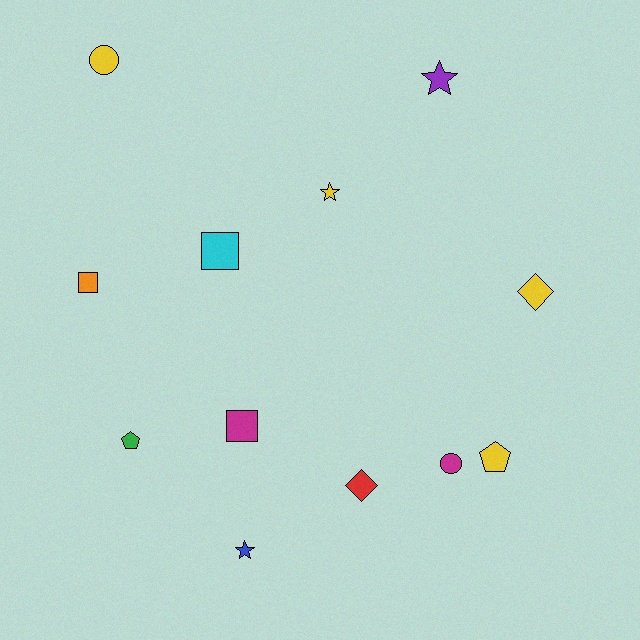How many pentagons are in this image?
There are 2 pentagons.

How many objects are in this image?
There are 12 objects.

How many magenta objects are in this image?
There are 2 magenta objects.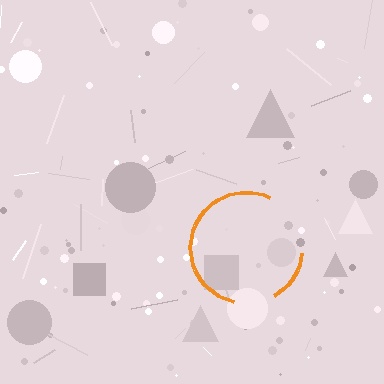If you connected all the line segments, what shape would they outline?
They would outline a circle.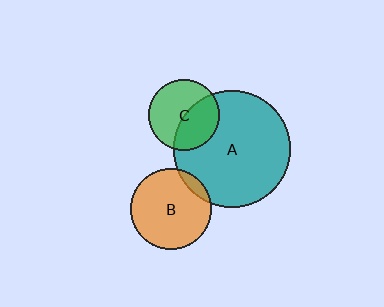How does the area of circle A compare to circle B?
Approximately 2.1 times.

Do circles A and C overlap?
Yes.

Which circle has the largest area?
Circle A (teal).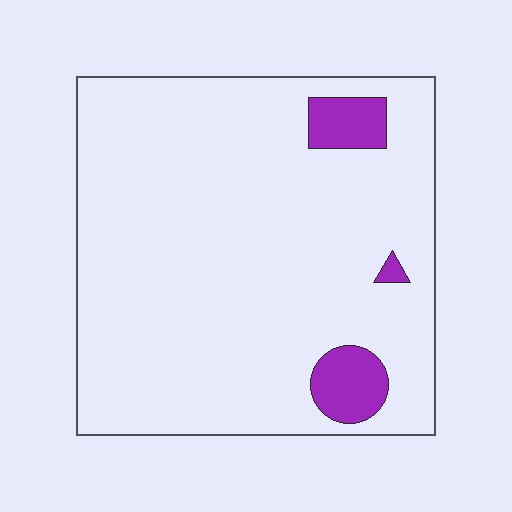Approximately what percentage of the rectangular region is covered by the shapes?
Approximately 5%.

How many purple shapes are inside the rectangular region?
3.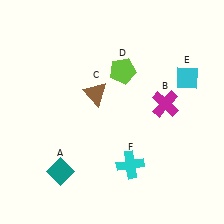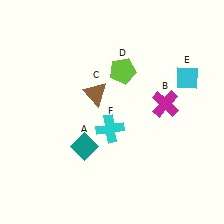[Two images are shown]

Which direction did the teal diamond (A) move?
The teal diamond (A) moved up.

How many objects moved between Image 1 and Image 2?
2 objects moved between the two images.